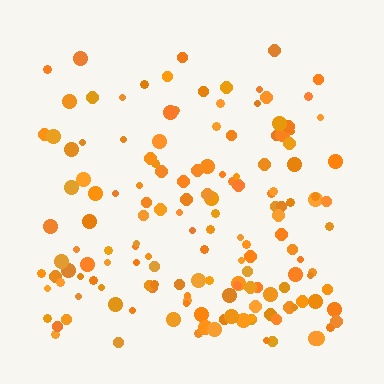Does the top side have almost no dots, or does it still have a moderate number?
Still a moderate number, just noticeably fewer than the bottom.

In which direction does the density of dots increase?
From top to bottom, with the bottom side densest.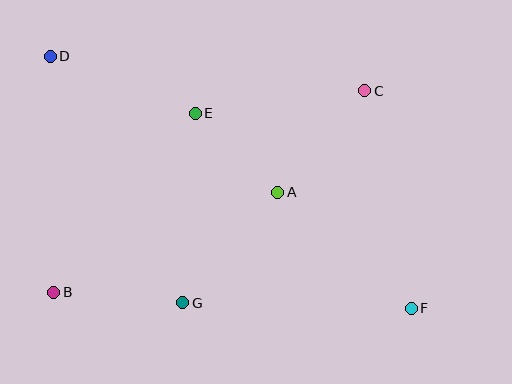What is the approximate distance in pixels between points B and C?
The distance between B and C is approximately 370 pixels.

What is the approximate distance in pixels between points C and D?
The distance between C and D is approximately 316 pixels.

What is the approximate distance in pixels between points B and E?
The distance between B and E is approximately 228 pixels.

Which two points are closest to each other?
Points A and E are closest to each other.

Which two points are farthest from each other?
Points D and F are farthest from each other.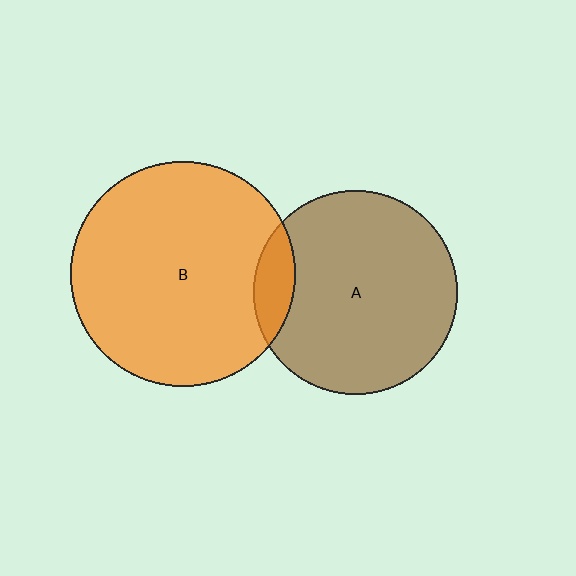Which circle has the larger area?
Circle B (orange).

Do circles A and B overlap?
Yes.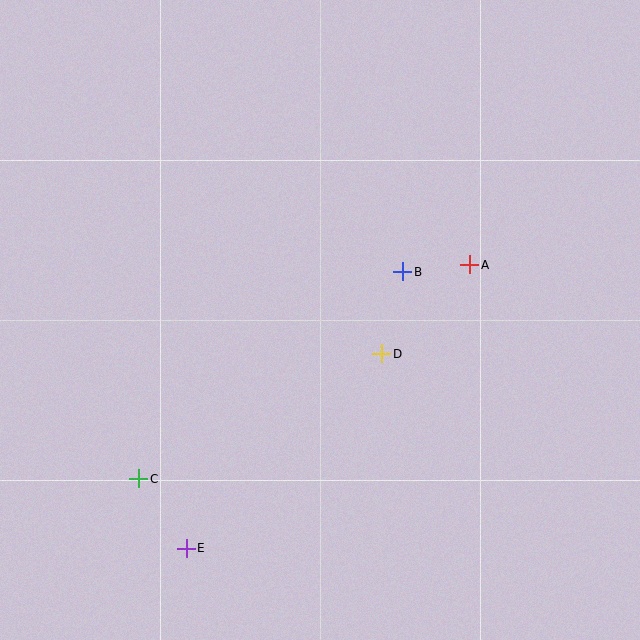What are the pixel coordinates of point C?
Point C is at (139, 479).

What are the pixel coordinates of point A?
Point A is at (470, 265).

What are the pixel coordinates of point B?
Point B is at (403, 272).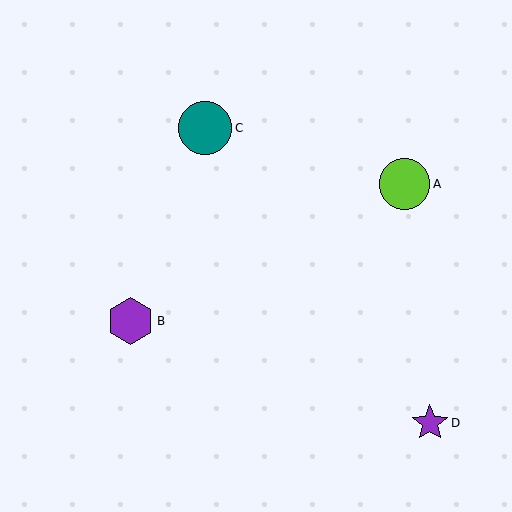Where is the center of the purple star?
The center of the purple star is at (430, 423).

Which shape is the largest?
The teal circle (labeled C) is the largest.